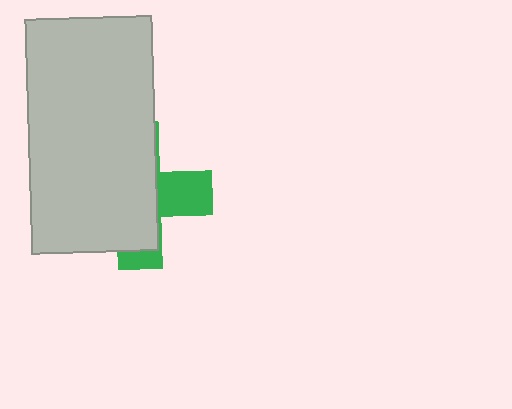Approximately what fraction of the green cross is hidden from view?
Roughly 68% of the green cross is hidden behind the light gray rectangle.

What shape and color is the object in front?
The object in front is a light gray rectangle.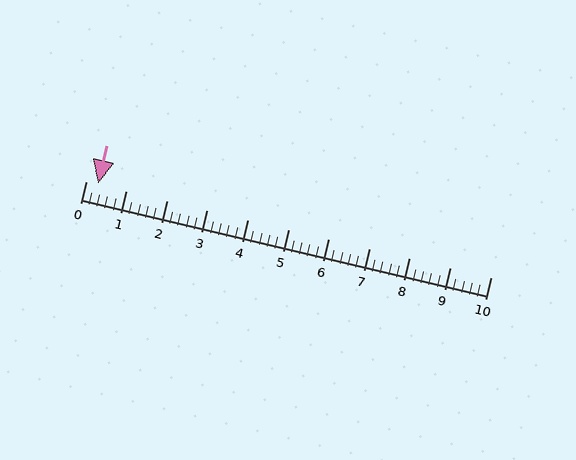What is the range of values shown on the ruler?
The ruler shows values from 0 to 10.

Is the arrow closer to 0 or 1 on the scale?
The arrow is closer to 0.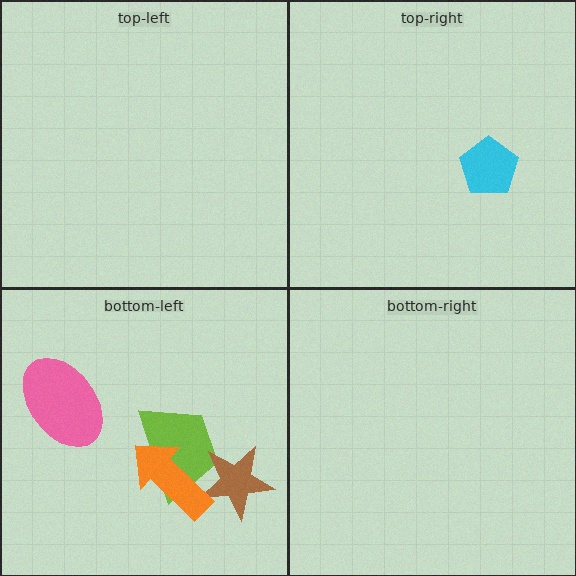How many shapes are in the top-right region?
1.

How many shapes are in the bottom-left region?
4.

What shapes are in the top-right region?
The cyan pentagon.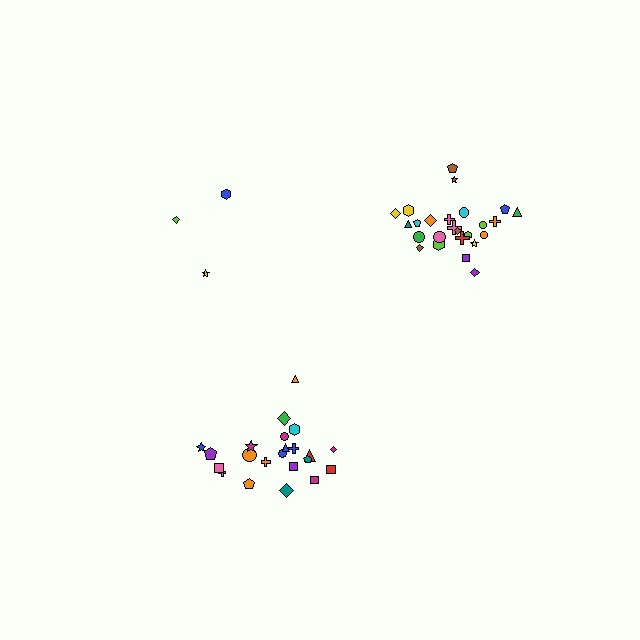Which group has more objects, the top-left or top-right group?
The top-right group.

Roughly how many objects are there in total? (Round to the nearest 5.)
Roughly 50 objects in total.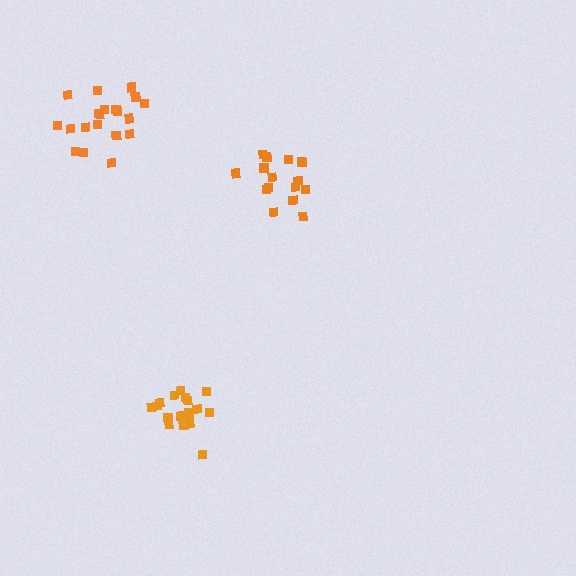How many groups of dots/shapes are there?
There are 3 groups.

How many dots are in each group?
Group 1: 16 dots, Group 2: 21 dots, Group 3: 20 dots (57 total).